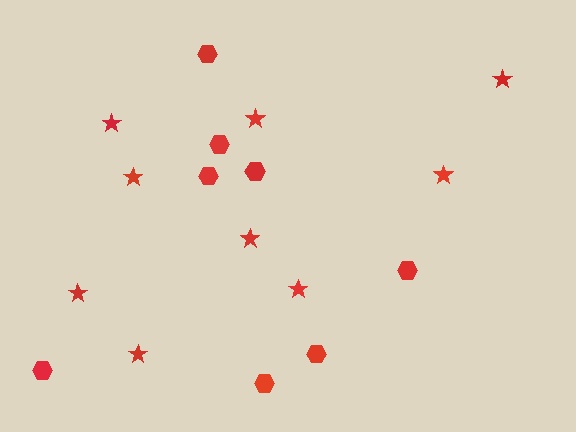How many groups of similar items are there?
There are 2 groups: one group of hexagons (8) and one group of stars (9).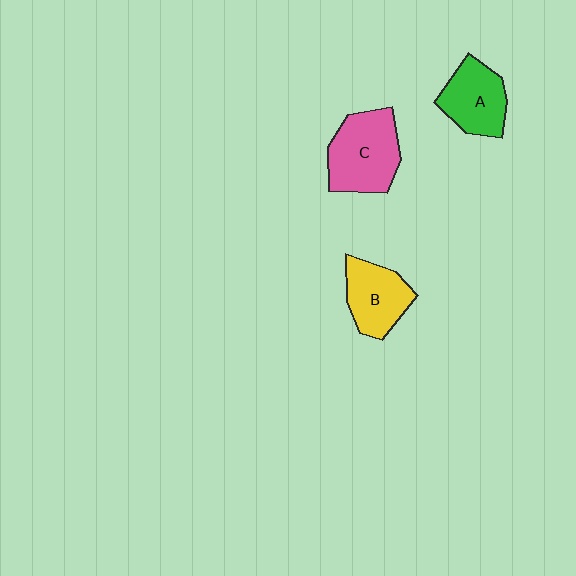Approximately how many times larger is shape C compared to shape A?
Approximately 1.3 times.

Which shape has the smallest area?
Shape B (yellow).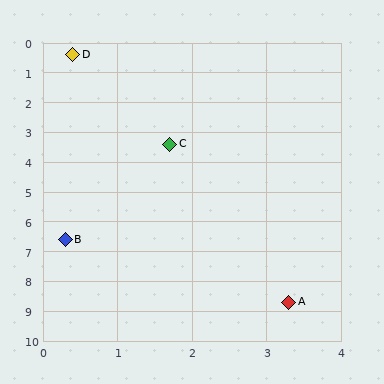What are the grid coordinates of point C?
Point C is at approximately (1.7, 3.4).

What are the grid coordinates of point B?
Point B is at approximately (0.3, 6.6).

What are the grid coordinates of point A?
Point A is at approximately (3.3, 8.7).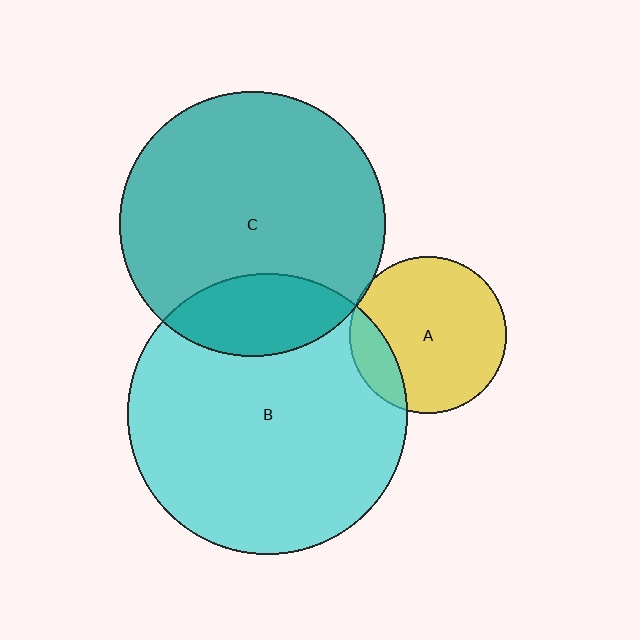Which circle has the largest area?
Circle B (cyan).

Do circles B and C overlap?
Yes.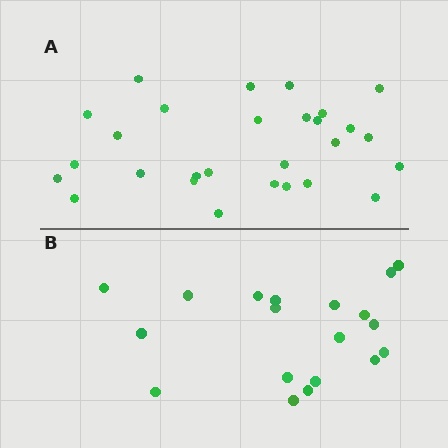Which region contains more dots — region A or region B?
Region A (the top region) has more dots.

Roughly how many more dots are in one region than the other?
Region A has roughly 8 or so more dots than region B.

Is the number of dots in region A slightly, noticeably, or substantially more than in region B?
Region A has substantially more. The ratio is roughly 1.5 to 1.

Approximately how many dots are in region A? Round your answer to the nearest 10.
About 30 dots. (The exact count is 28, which rounds to 30.)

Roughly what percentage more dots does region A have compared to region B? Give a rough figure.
About 45% more.